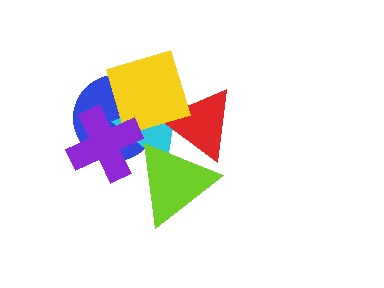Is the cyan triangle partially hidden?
Yes, it is partially covered by another shape.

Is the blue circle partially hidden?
Yes, it is partially covered by another shape.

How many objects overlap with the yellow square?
3 objects overlap with the yellow square.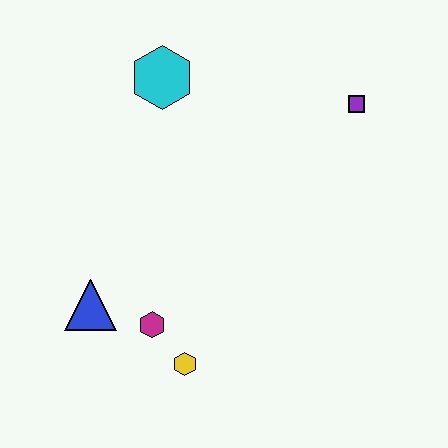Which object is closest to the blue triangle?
The magenta hexagon is closest to the blue triangle.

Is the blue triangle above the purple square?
No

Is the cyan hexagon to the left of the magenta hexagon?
No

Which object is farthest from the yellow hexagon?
The purple square is farthest from the yellow hexagon.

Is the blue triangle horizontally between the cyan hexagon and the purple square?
No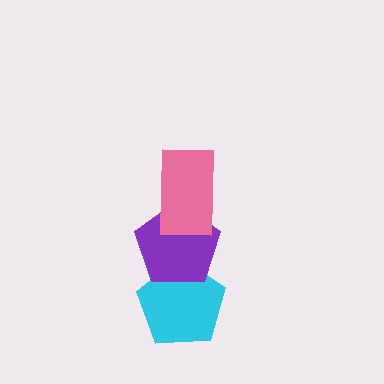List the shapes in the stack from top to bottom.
From top to bottom: the pink rectangle, the purple pentagon, the cyan pentagon.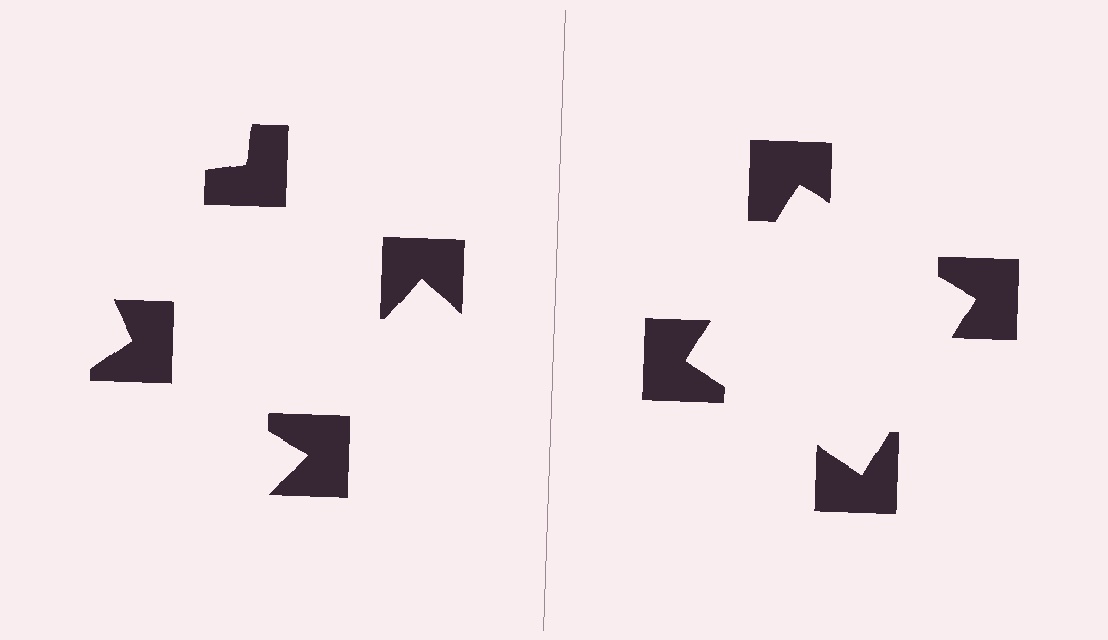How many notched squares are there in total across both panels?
8 — 4 on each side.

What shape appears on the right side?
An illusory square.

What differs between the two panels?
The notched squares are positioned identically on both sides; only the wedge orientations differ. On the right they align to a square; on the left they are misaligned.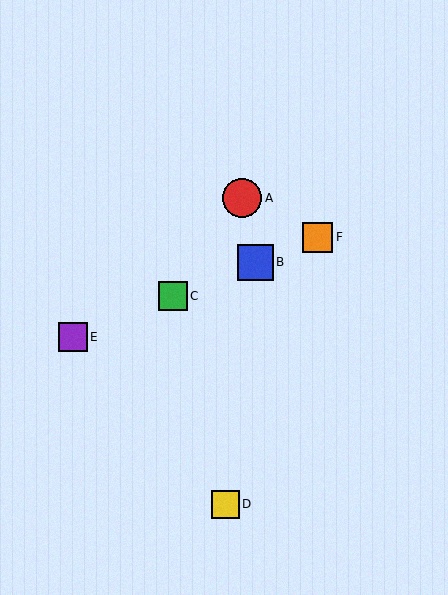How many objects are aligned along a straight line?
4 objects (B, C, E, F) are aligned along a straight line.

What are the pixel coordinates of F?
Object F is at (317, 237).